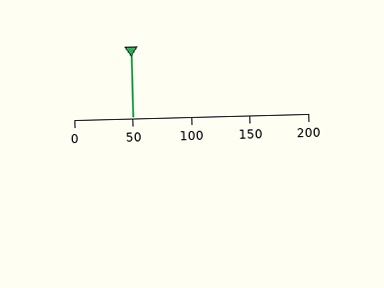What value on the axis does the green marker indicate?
The marker indicates approximately 50.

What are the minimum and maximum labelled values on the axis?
The axis runs from 0 to 200.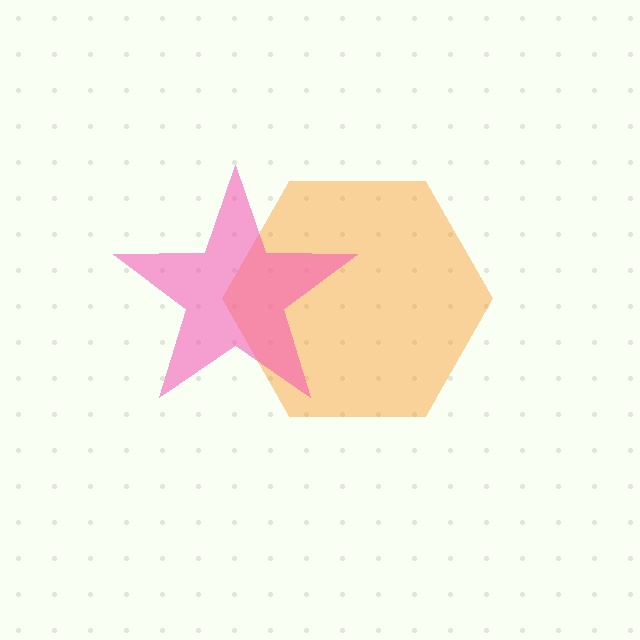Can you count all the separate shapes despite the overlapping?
Yes, there are 2 separate shapes.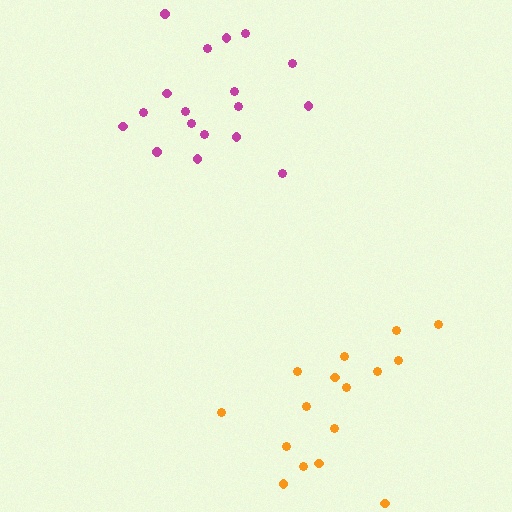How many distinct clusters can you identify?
There are 2 distinct clusters.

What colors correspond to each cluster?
The clusters are colored: magenta, orange.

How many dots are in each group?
Group 1: 18 dots, Group 2: 16 dots (34 total).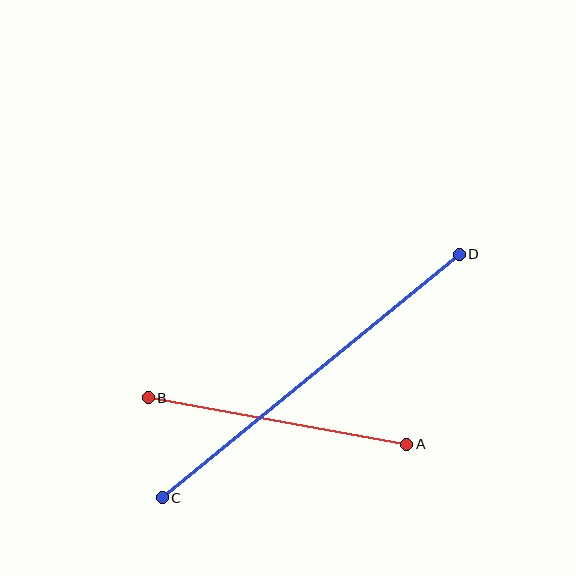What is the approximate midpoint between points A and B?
The midpoint is at approximately (278, 421) pixels.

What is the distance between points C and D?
The distance is approximately 384 pixels.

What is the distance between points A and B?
The distance is approximately 263 pixels.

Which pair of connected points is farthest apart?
Points C and D are farthest apart.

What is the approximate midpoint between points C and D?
The midpoint is at approximately (311, 376) pixels.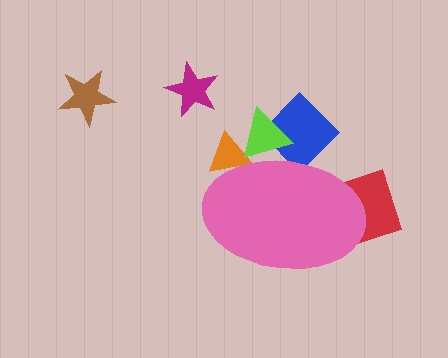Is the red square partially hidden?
Yes, the red square is partially hidden behind the pink ellipse.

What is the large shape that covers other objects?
A pink ellipse.